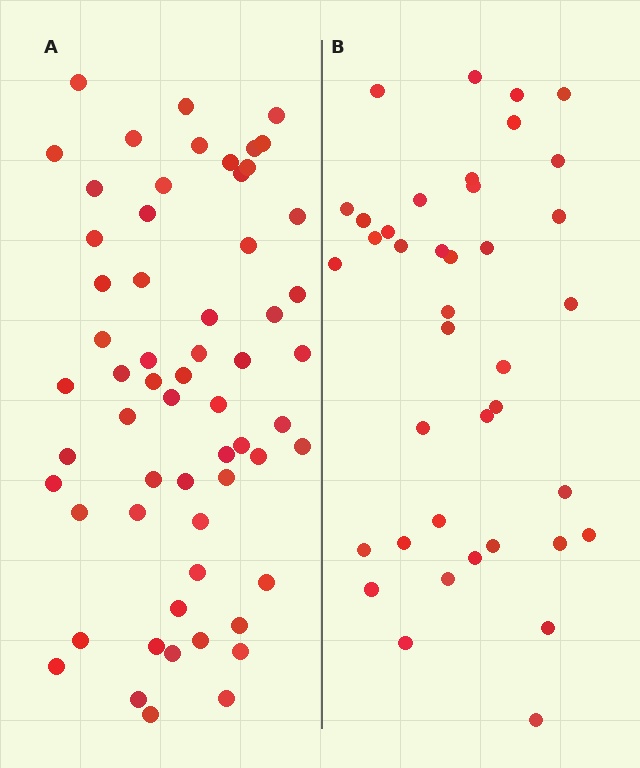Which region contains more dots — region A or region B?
Region A (the left region) has more dots.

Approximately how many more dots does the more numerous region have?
Region A has approximately 20 more dots than region B.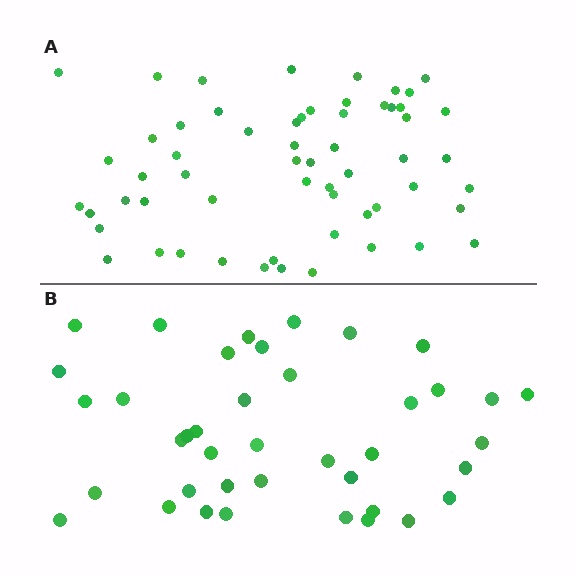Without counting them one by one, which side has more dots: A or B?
Region A (the top region) has more dots.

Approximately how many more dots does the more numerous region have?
Region A has approximately 20 more dots than region B.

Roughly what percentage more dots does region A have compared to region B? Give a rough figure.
About 50% more.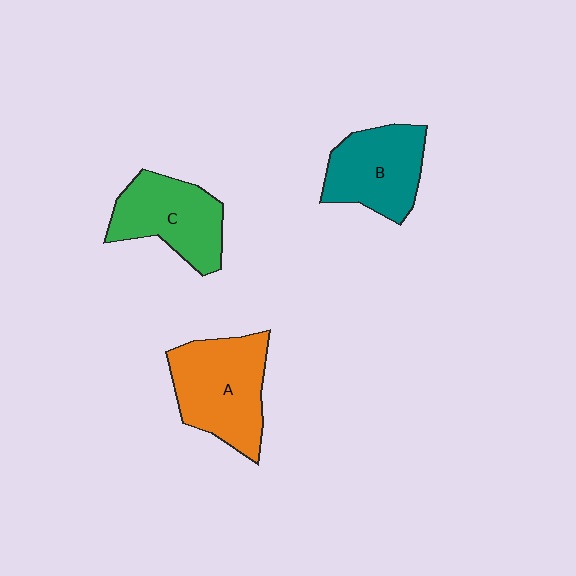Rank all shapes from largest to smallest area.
From largest to smallest: A (orange), C (green), B (teal).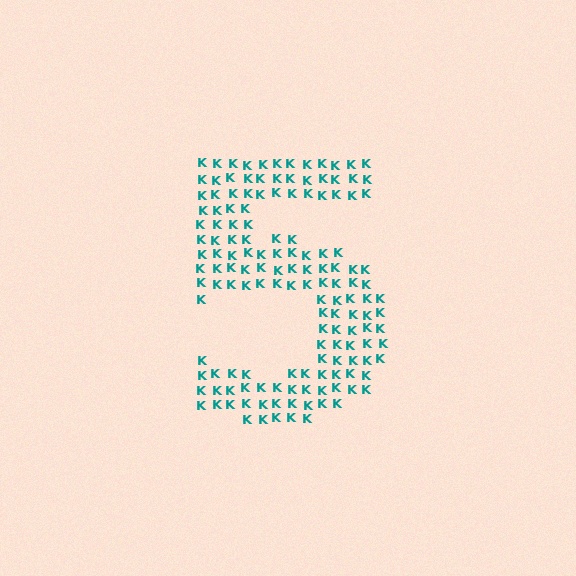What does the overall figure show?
The overall figure shows the digit 5.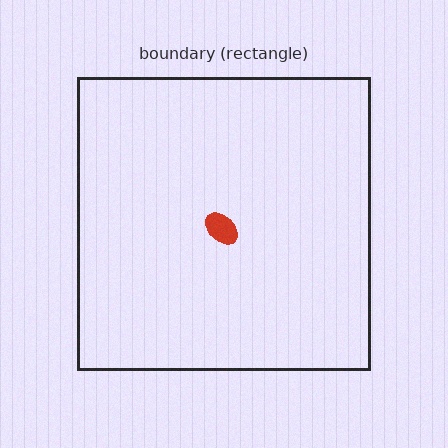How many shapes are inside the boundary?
1 inside, 0 outside.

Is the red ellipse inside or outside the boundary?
Inside.